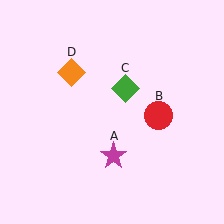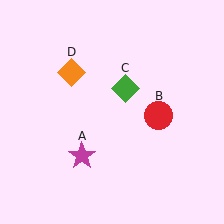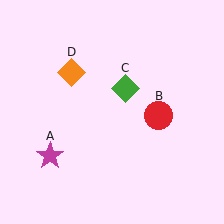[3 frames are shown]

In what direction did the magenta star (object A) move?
The magenta star (object A) moved left.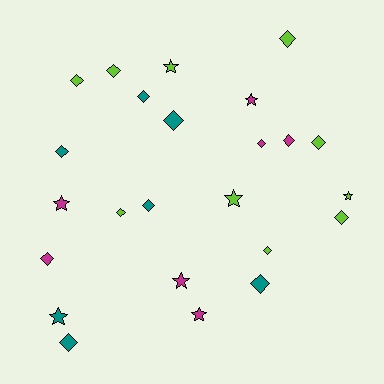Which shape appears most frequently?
Diamond, with 16 objects.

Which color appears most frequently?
Lime, with 10 objects.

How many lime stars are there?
There are 3 lime stars.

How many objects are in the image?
There are 24 objects.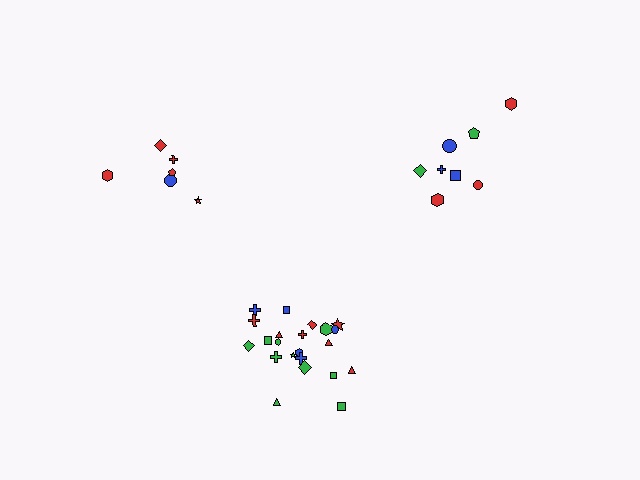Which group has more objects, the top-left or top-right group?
The top-right group.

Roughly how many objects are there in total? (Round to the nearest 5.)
Roughly 35 objects in total.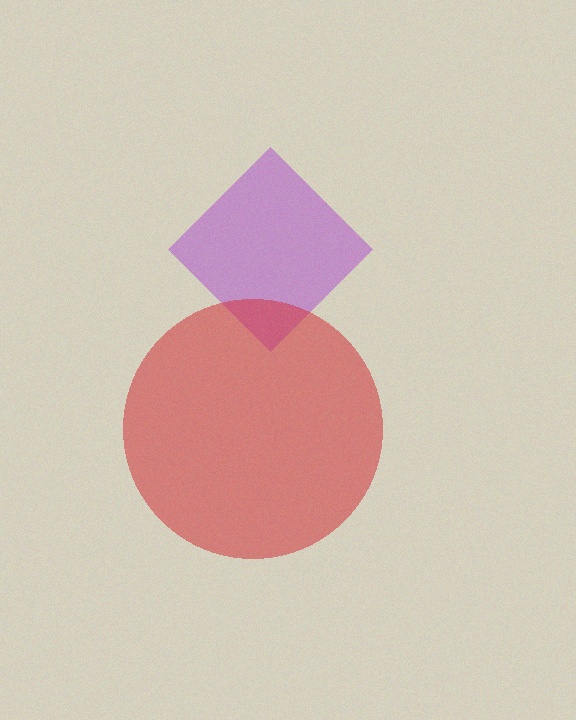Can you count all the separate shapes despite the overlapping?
Yes, there are 2 separate shapes.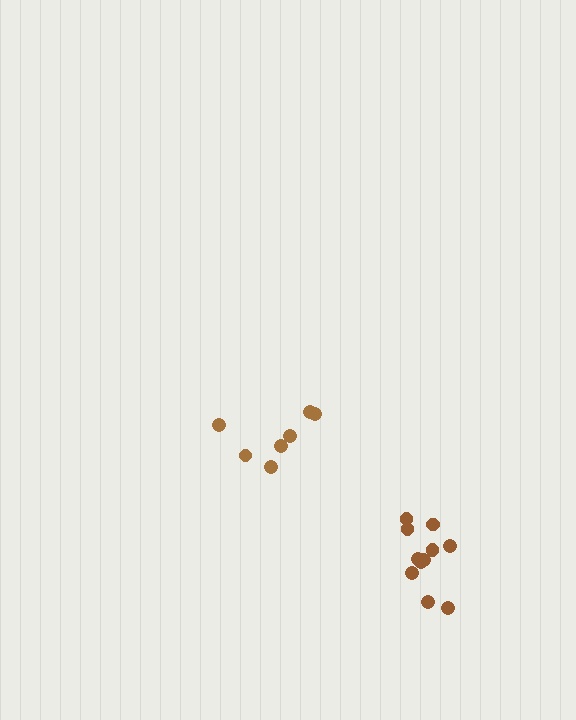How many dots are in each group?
Group 1: 11 dots, Group 2: 7 dots (18 total).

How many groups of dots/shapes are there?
There are 2 groups.